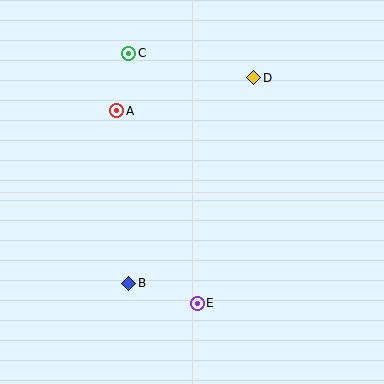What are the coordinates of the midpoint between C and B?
The midpoint between C and B is at (129, 168).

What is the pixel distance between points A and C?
The distance between A and C is 59 pixels.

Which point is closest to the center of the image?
Point A at (117, 111) is closest to the center.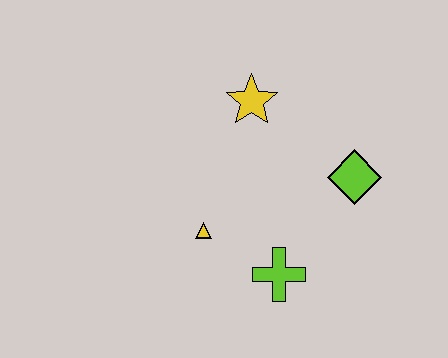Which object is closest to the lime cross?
The yellow triangle is closest to the lime cross.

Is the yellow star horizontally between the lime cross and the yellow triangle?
Yes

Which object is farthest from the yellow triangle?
The lime diamond is farthest from the yellow triangle.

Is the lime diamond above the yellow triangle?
Yes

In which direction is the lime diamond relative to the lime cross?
The lime diamond is above the lime cross.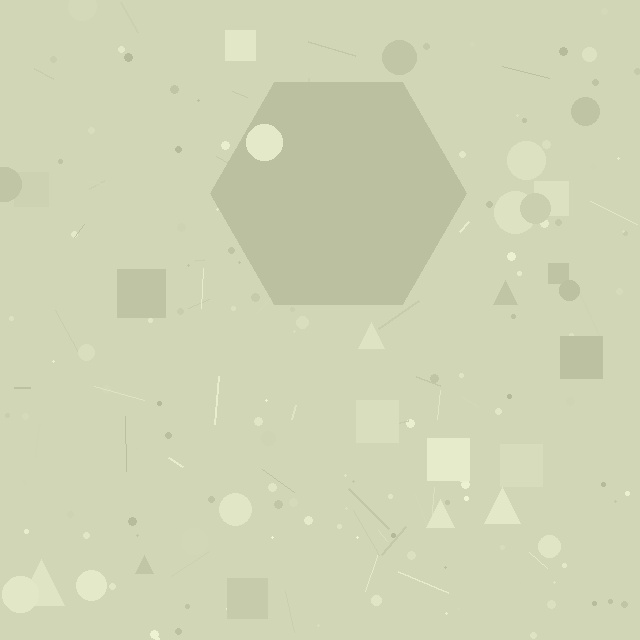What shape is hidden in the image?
A hexagon is hidden in the image.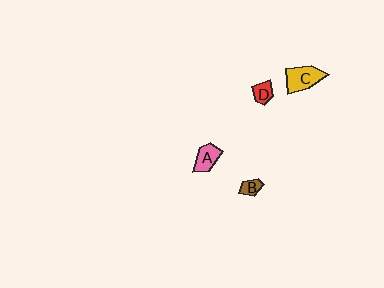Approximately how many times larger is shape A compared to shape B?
Approximately 1.9 times.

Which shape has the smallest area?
Shape B (brown).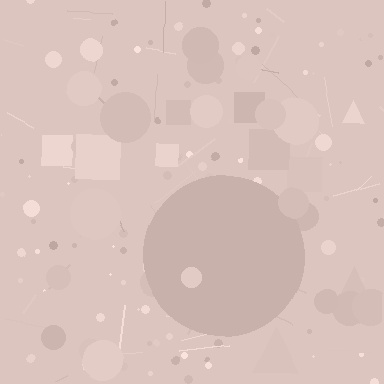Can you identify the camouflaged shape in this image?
The camouflaged shape is a circle.